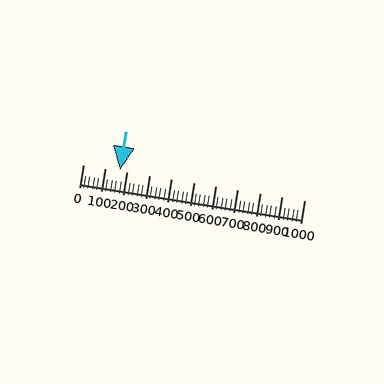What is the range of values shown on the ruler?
The ruler shows values from 0 to 1000.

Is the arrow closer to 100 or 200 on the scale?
The arrow is closer to 200.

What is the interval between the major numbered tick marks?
The major tick marks are spaced 100 units apart.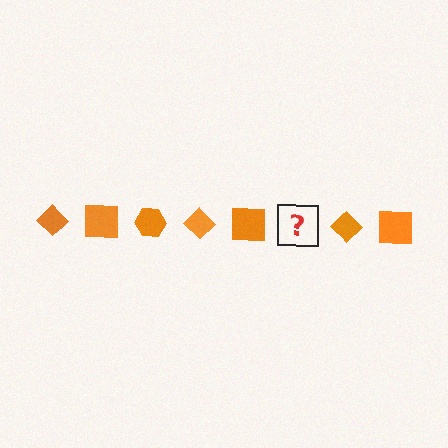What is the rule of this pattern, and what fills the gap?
The rule is that the pattern cycles through diamond, square, hexagon shapes in orange. The gap should be filled with an orange hexagon.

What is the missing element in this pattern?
The missing element is an orange hexagon.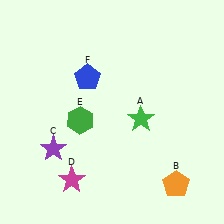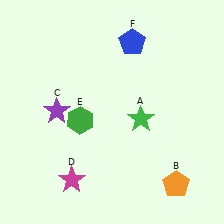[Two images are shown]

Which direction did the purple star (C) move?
The purple star (C) moved up.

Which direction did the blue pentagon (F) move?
The blue pentagon (F) moved right.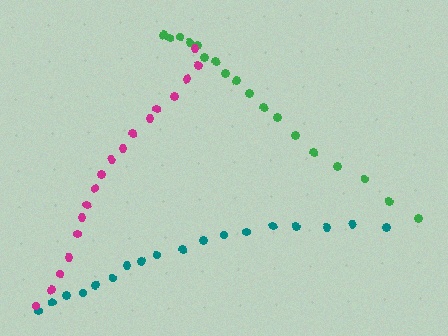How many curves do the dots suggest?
There are 3 distinct paths.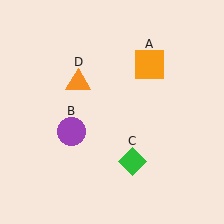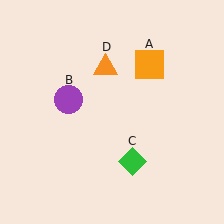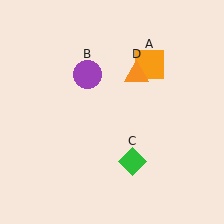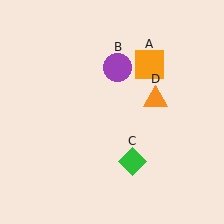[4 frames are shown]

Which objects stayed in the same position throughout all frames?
Orange square (object A) and green diamond (object C) remained stationary.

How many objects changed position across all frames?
2 objects changed position: purple circle (object B), orange triangle (object D).